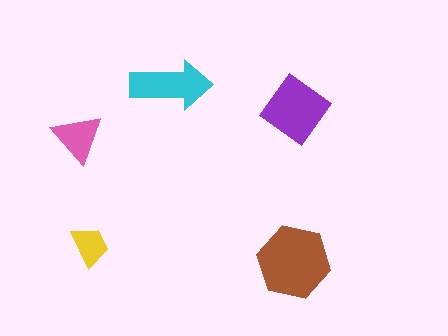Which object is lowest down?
The brown hexagon is bottommost.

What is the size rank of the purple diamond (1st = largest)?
2nd.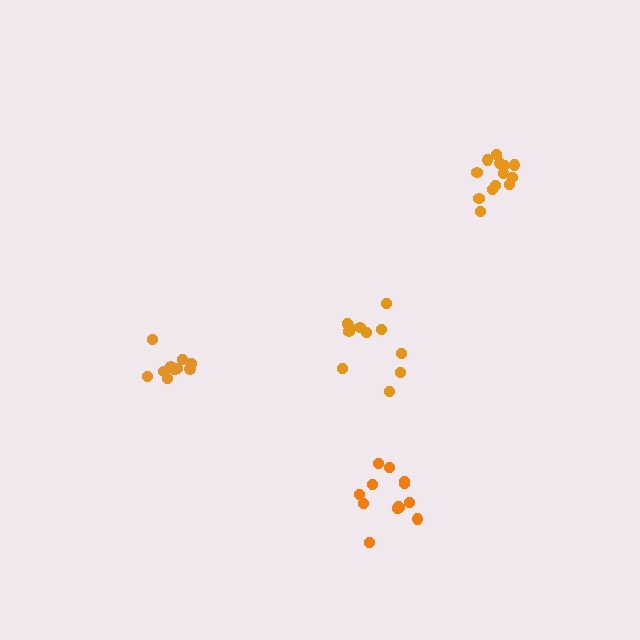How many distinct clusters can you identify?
There are 4 distinct clusters.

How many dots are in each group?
Group 1: 11 dots, Group 2: 10 dots, Group 3: 14 dots, Group 4: 13 dots (48 total).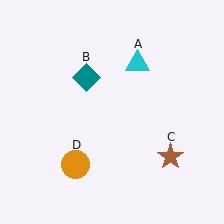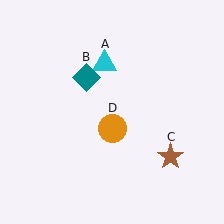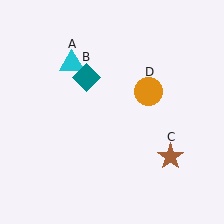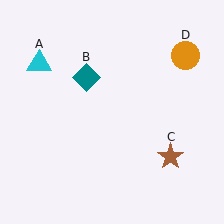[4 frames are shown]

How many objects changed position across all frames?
2 objects changed position: cyan triangle (object A), orange circle (object D).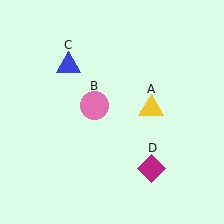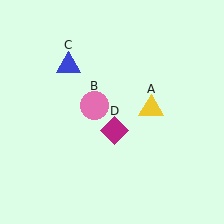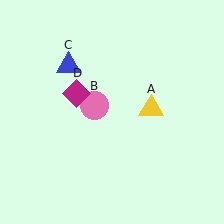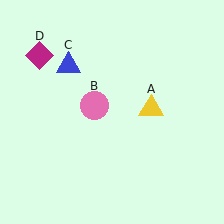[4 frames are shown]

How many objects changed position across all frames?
1 object changed position: magenta diamond (object D).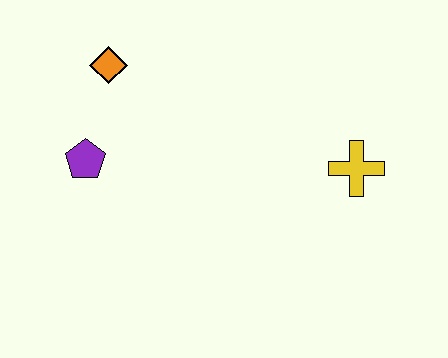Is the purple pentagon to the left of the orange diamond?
Yes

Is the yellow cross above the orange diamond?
No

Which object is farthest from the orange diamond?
The yellow cross is farthest from the orange diamond.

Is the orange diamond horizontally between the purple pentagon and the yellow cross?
Yes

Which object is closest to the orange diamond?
The purple pentagon is closest to the orange diamond.